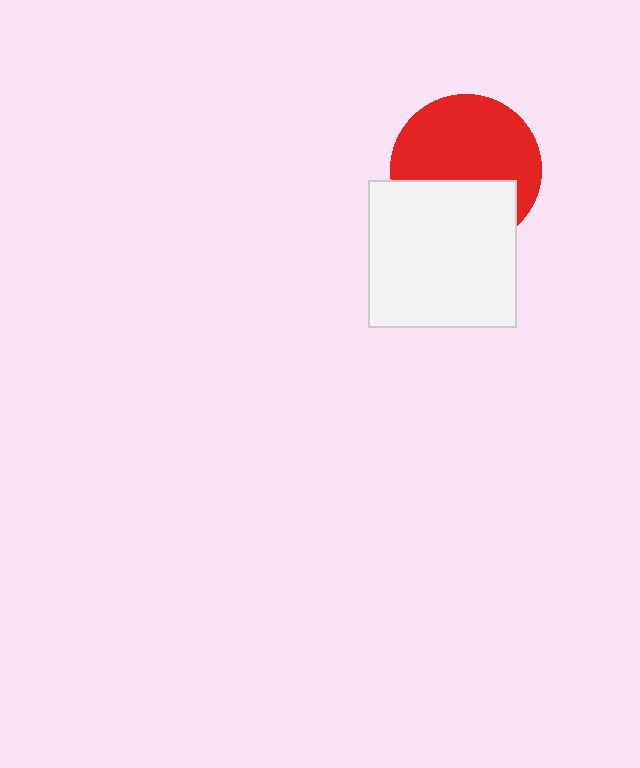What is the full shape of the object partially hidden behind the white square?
The partially hidden object is a red circle.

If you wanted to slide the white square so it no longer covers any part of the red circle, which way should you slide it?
Slide it down — that is the most direct way to separate the two shapes.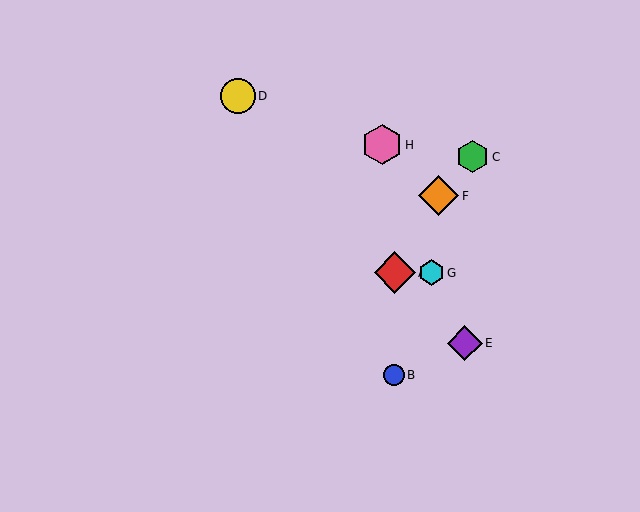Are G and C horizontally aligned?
No, G is at y≈273 and C is at y≈157.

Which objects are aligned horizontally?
Objects A, G are aligned horizontally.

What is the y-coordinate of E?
Object E is at y≈343.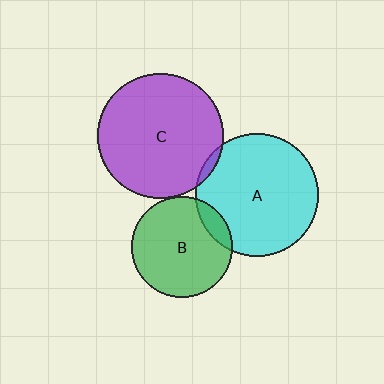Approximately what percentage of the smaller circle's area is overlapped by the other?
Approximately 5%.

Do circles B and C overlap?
Yes.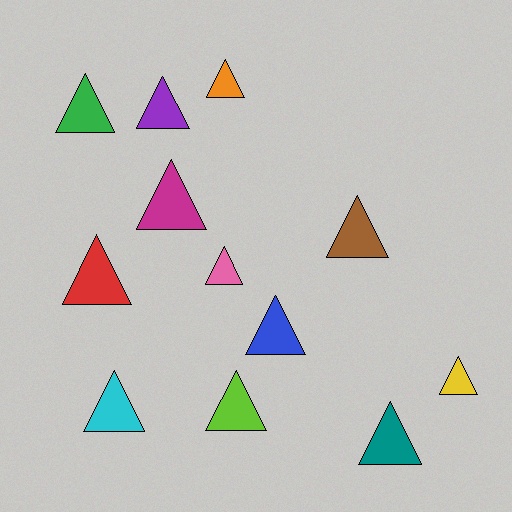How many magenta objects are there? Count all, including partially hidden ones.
There is 1 magenta object.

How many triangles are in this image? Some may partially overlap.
There are 12 triangles.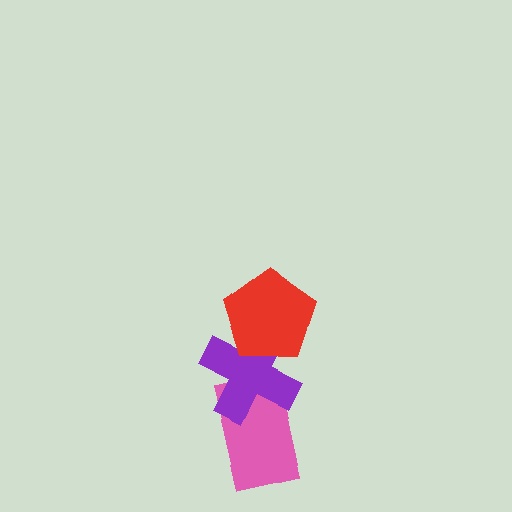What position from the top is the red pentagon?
The red pentagon is 1st from the top.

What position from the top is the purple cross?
The purple cross is 2nd from the top.